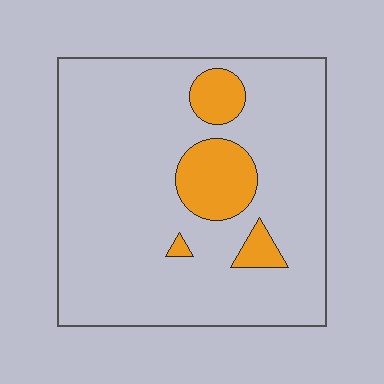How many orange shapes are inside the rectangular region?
4.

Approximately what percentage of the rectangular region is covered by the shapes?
Approximately 15%.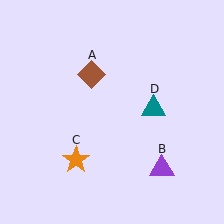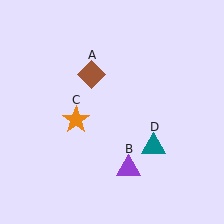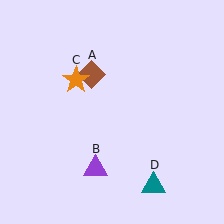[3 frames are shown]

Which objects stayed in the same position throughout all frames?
Brown diamond (object A) remained stationary.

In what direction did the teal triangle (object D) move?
The teal triangle (object D) moved down.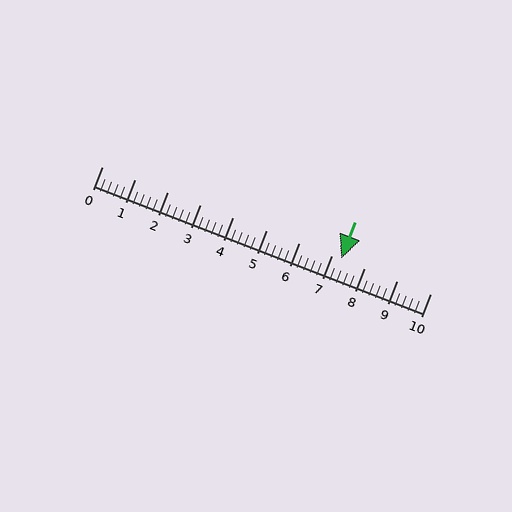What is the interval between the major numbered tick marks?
The major tick marks are spaced 1 units apart.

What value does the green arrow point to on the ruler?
The green arrow points to approximately 7.3.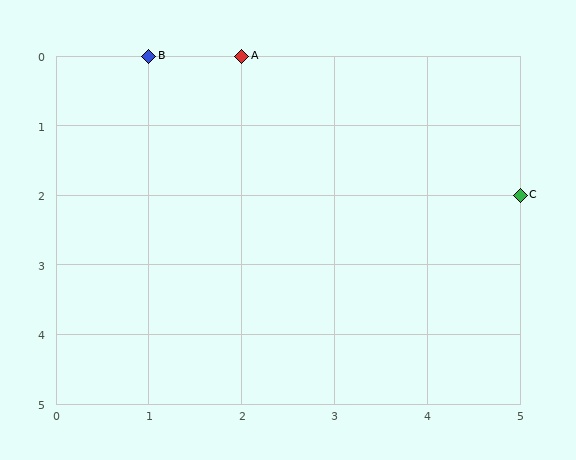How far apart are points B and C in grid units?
Points B and C are 4 columns and 2 rows apart (about 4.5 grid units diagonally).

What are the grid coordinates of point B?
Point B is at grid coordinates (1, 0).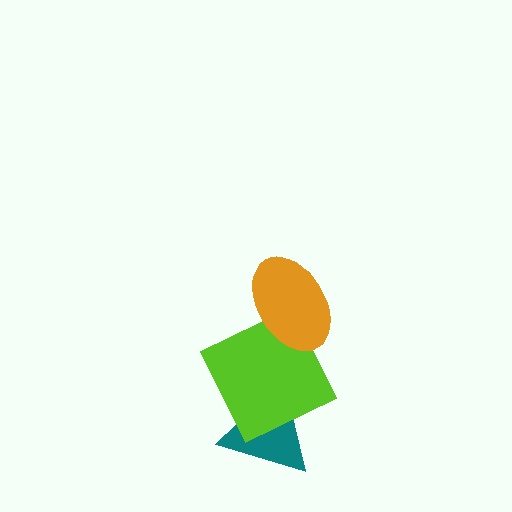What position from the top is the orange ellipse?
The orange ellipse is 1st from the top.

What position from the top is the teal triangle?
The teal triangle is 3rd from the top.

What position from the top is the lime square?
The lime square is 2nd from the top.